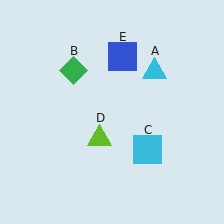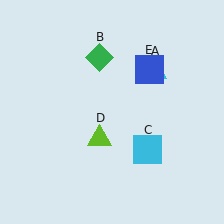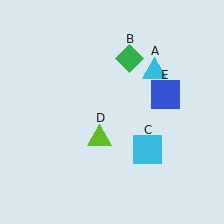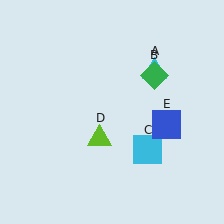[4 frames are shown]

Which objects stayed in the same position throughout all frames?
Cyan triangle (object A) and cyan square (object C) and lime triangle (object D) remained stationary.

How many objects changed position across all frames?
2 objects changed position: green diamond (object B), blue square (object E).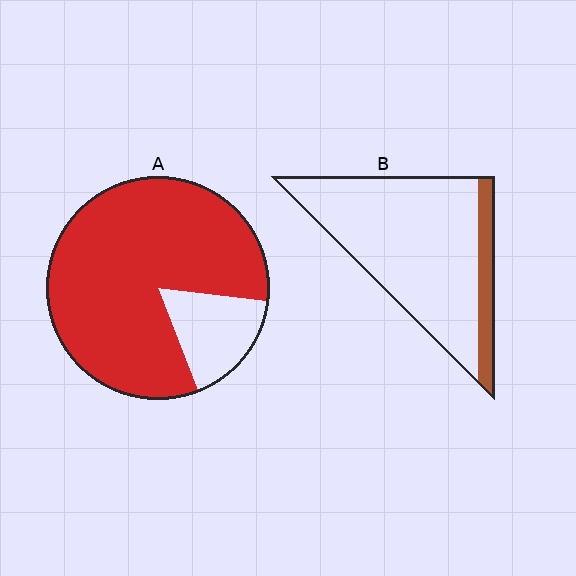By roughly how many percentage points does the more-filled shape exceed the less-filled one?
By roughly 70 percentage points (A over B).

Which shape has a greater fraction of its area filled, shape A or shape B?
Shape A.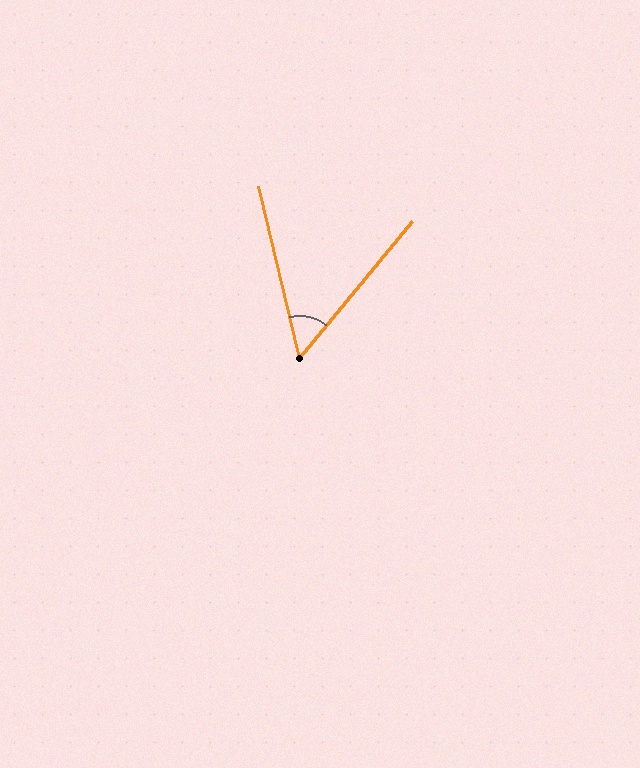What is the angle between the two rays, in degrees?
Approximately 53 degrees.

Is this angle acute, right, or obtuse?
It is acute.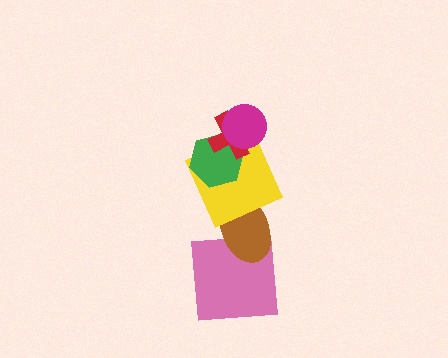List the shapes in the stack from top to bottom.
From top to bottom: the magenta circle, the red cross, the green hexagon, the yellow square, the brown ellipse, the pink square.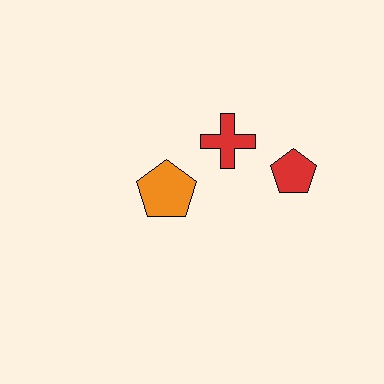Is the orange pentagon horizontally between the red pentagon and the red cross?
No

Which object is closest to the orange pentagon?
The red cross is closest to the orange pentagon.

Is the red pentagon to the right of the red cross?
Yes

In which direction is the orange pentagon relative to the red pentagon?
The orange pentagon is to the left of the red pentagon.